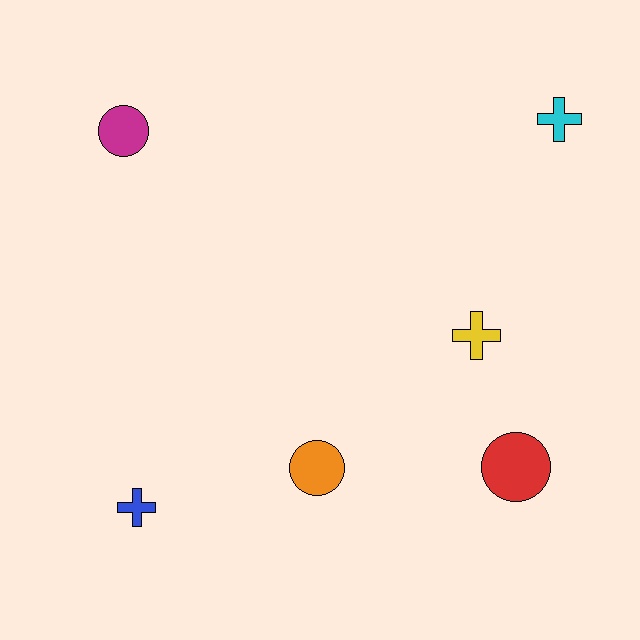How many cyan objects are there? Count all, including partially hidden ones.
There is 1 cyan object.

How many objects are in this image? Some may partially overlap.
There are 6 objects.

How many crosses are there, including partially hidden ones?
There are 3 crosses.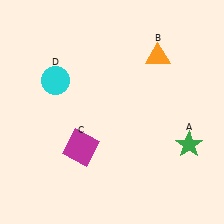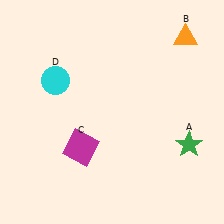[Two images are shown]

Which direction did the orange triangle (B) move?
The orange triangle (B) moved right.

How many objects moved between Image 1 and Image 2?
1 object moved between the two images.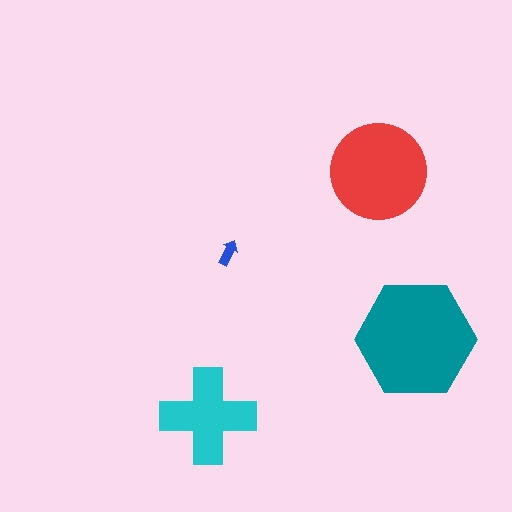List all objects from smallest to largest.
The blue arrow, the cyan cross, the red circle, the teal hexagon.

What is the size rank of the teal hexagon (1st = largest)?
1st.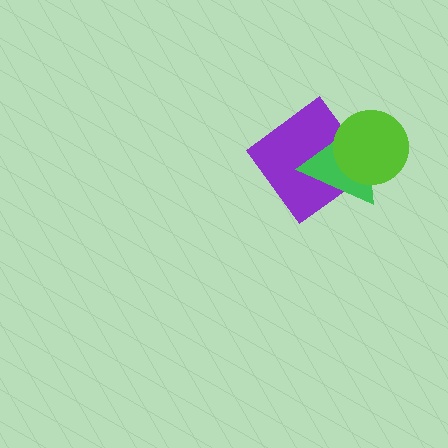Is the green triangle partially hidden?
Yes, it is partially covered by another shape.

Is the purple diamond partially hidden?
Yes, it is partially covered by another shape.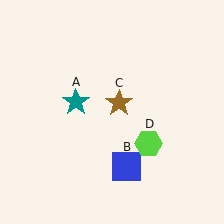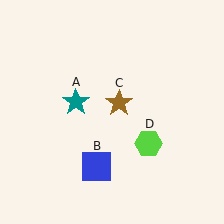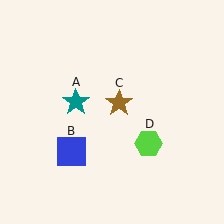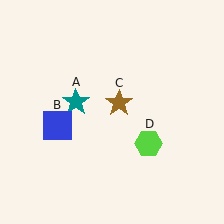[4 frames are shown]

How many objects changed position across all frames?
1 object changed position: blue square (object B).